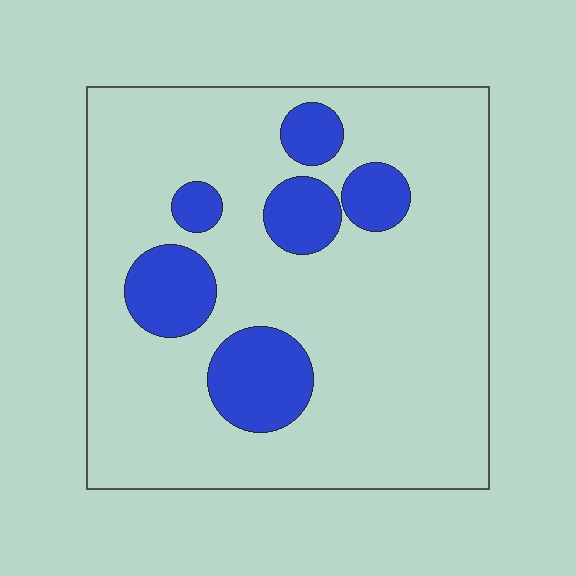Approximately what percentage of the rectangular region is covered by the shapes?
Approximately 20%.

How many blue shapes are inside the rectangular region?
6.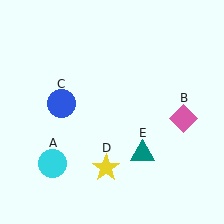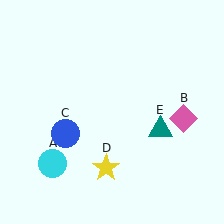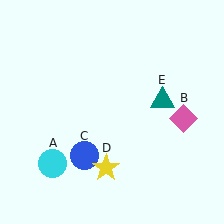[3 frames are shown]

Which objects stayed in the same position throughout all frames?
Cyan circle (object A) and pink diamond (object B) and yellow star (object D) remained stationary.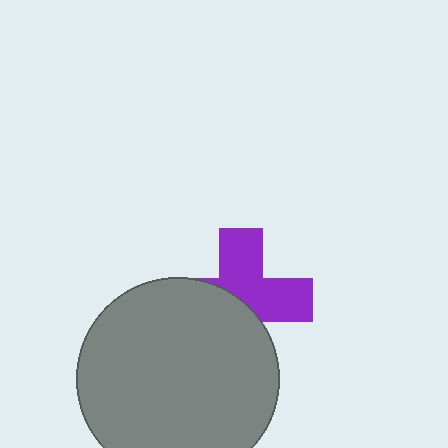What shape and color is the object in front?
The object in front is a gray circle.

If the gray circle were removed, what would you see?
You would see the complete purple cross.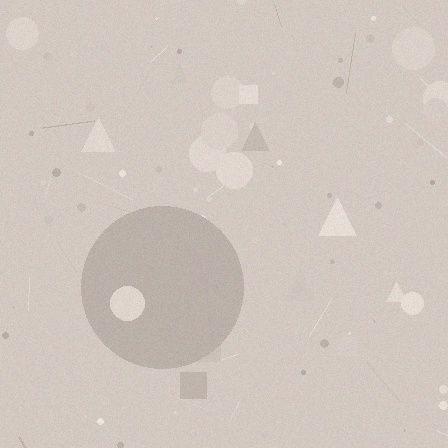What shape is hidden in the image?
A circle is hidden in the image.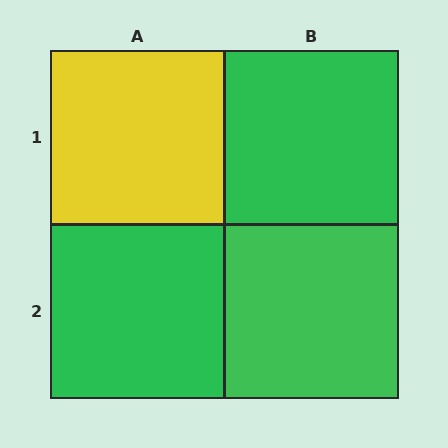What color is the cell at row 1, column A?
Yellow.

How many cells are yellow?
1 cell is yellow.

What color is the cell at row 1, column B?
Green.